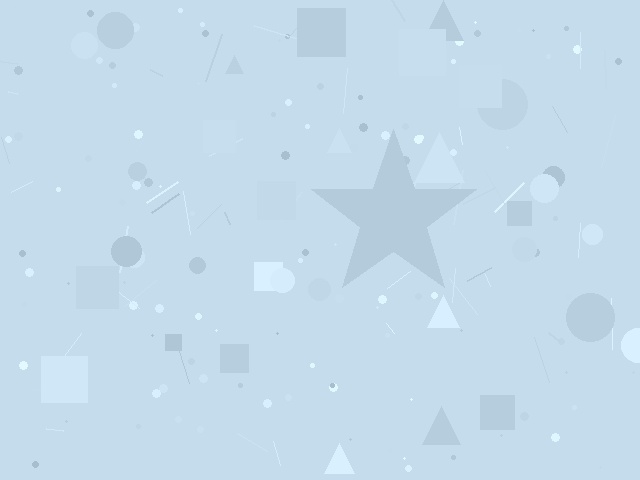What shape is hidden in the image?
A star is hidden in the image.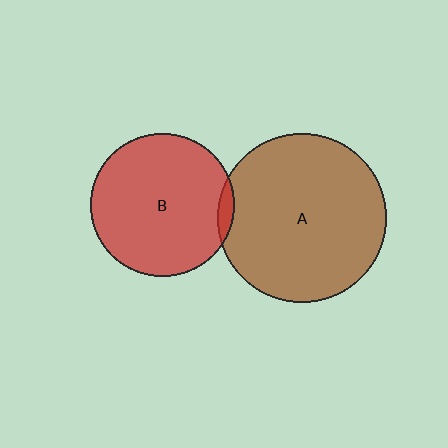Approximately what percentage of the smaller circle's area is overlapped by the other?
Approximately 5%.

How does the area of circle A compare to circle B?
Approximately 1.4 times.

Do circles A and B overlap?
Yes.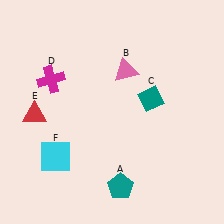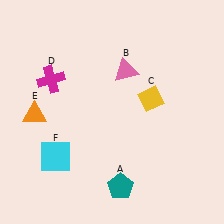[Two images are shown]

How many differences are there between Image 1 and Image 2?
There are 2 differences between the two images.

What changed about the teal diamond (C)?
In Image 1, C is teal. In Image 2, it changed to yellow.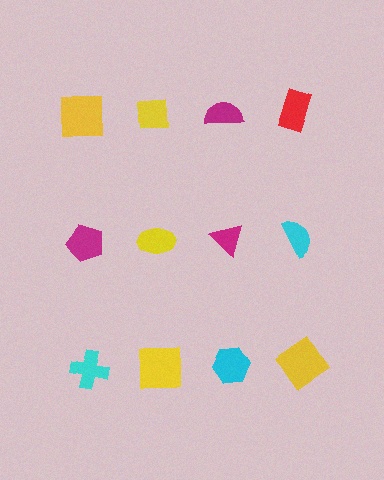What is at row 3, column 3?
A cyan hexagon.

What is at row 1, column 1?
A yellow square.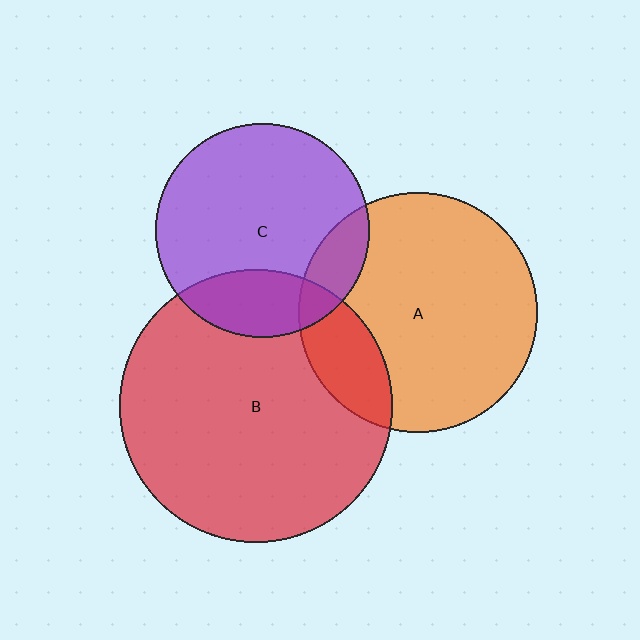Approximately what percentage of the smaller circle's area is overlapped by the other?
Approximately 20%.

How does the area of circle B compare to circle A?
Approximately 1.3 times.